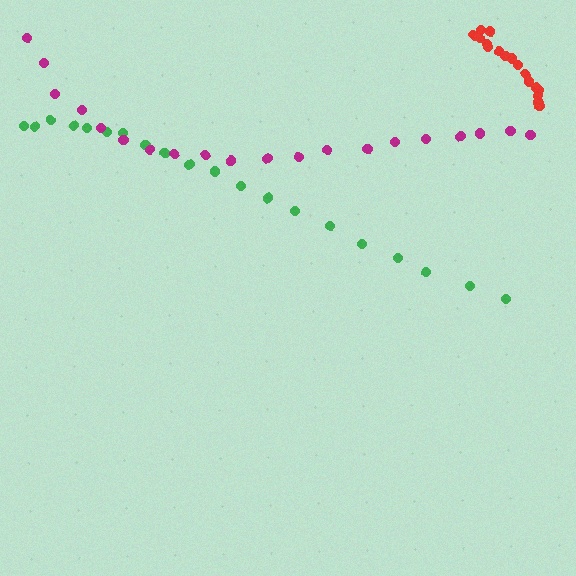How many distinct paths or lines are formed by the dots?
There are 3 distinct paths.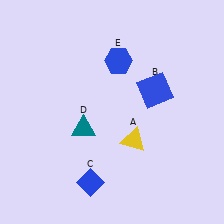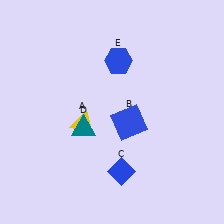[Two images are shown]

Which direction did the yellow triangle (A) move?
The yellow triangle (A) moved left.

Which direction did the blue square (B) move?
The blue square (B) moved down.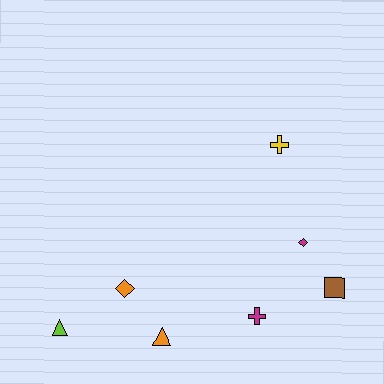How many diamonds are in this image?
There are 2 diamonds.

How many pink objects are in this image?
There are no pink objects.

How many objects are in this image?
There are 7 objects.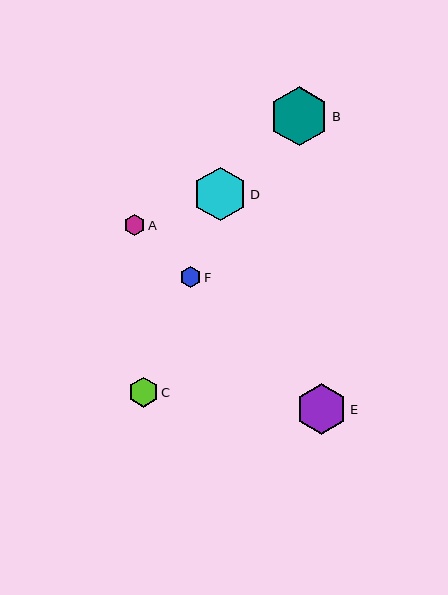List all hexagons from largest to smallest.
From largest to smallest: B, D, E, C, F, A.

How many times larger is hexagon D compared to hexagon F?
Hexagon D is approximately 2.6 times the size of hexagon F.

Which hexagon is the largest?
Hexagon B is the largest with a size of approximately 59 pixels.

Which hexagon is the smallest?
Hexagon A is the smallest with a size of approximately 21 pixels.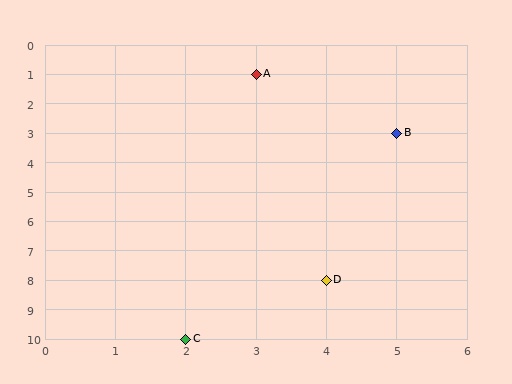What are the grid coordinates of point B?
Point B is at grid coordinates (5, 3).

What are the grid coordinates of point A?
Point A is at grid coordinates (3, 1).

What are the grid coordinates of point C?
Point C is at grid coordinates (2, 10).